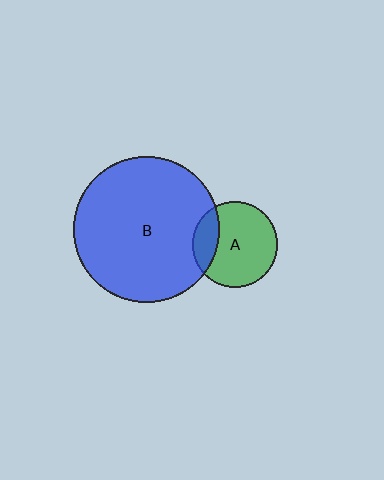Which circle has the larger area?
Circle B (blue).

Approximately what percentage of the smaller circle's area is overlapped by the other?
Approximately 20%.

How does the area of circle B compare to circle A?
Approximately 2.9 times.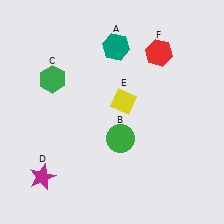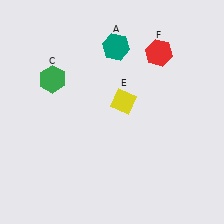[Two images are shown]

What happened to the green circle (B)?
The green circle (B) was removed in Image 2. It was in the bottom-right area of Image 1.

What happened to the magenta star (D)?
The magenta star (D) was removed in Image 2. It was in the bottom-left area of Image 1.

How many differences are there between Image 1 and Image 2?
There are 2 differences between the two images.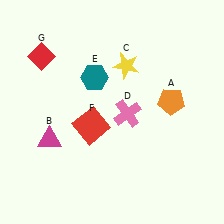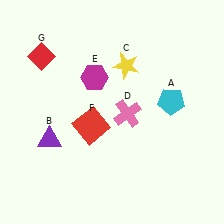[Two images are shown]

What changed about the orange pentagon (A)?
In Image 1, A is orange. In Image 2, it changed to cyan.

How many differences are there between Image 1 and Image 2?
There are 3 differences between the two images.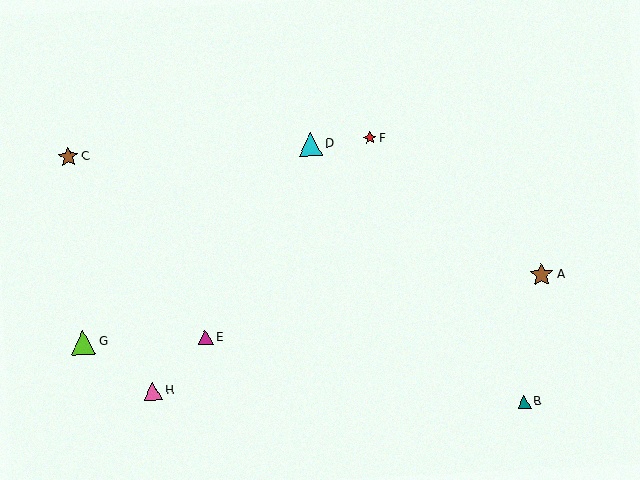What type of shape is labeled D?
Shape D is a cyan triangle.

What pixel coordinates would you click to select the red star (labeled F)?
Click at (370, 138) to select the red star F.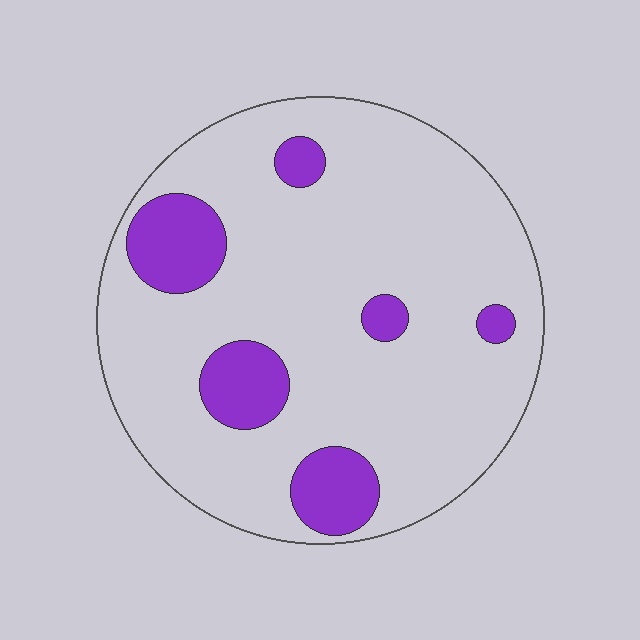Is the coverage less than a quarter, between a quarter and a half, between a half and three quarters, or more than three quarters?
Less than a quarter.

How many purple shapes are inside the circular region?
6.